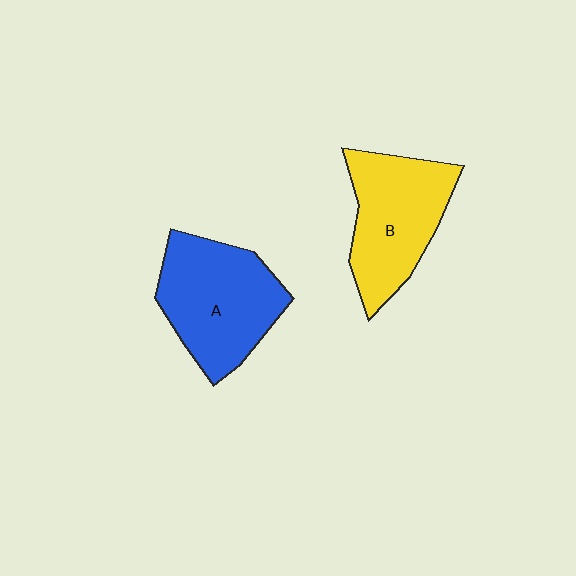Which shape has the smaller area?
Shape B (yellow).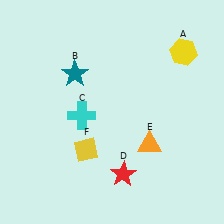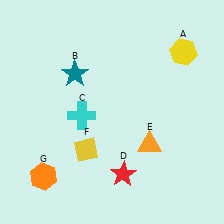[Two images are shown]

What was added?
An orange hexagon (G) was added in Image 2.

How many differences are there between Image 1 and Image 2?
There is 1 difference between the two images.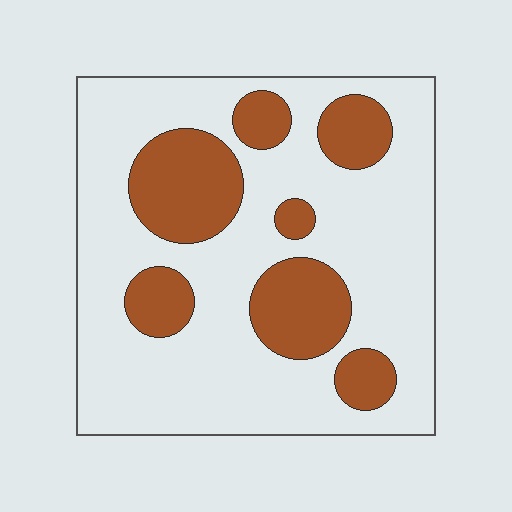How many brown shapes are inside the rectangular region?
7.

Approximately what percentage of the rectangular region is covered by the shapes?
Approximately 25%.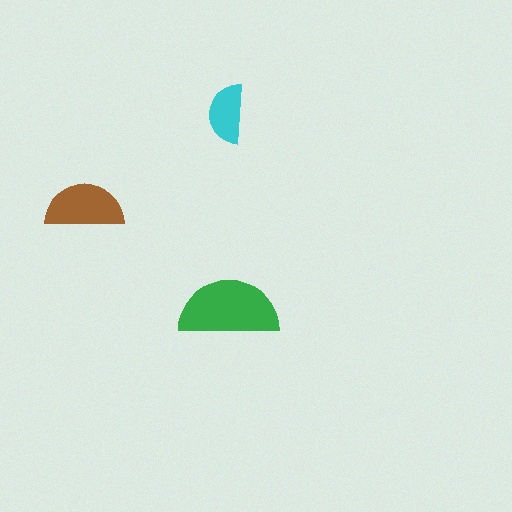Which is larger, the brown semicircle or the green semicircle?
The green one.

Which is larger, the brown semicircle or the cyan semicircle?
The brown one.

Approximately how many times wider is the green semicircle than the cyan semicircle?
About 1.5 times wider.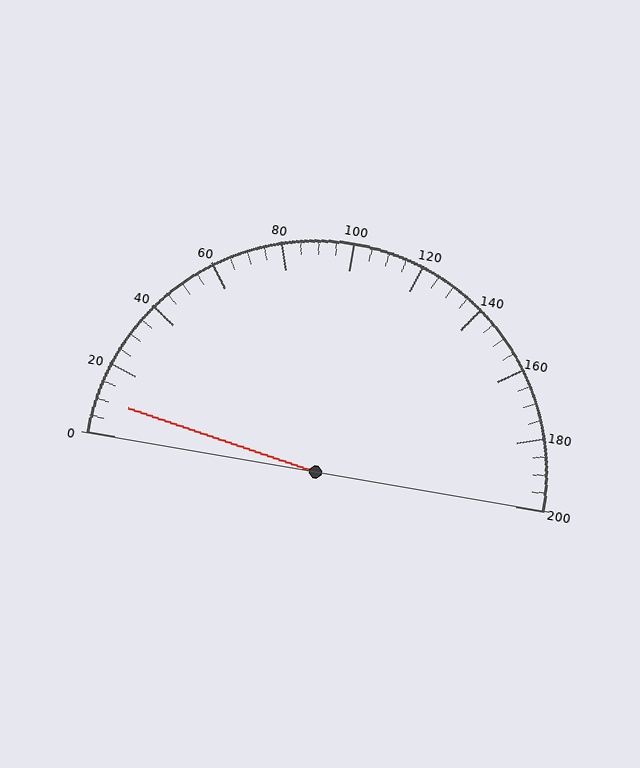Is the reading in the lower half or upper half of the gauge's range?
The reading is in the lower half of the range (0 to 200).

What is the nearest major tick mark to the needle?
The nearest major tick mark is 0.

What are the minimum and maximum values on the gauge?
The gauge ranges from 0 to 200.